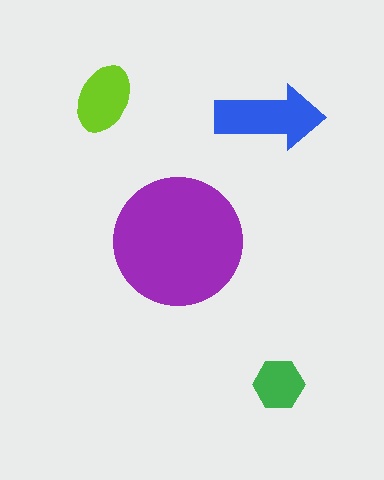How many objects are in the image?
There are 4 objects in the image.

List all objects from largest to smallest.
The purple circle, the blue arrow, the lime ellipse, the green hexagon.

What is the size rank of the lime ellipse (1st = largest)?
3rd.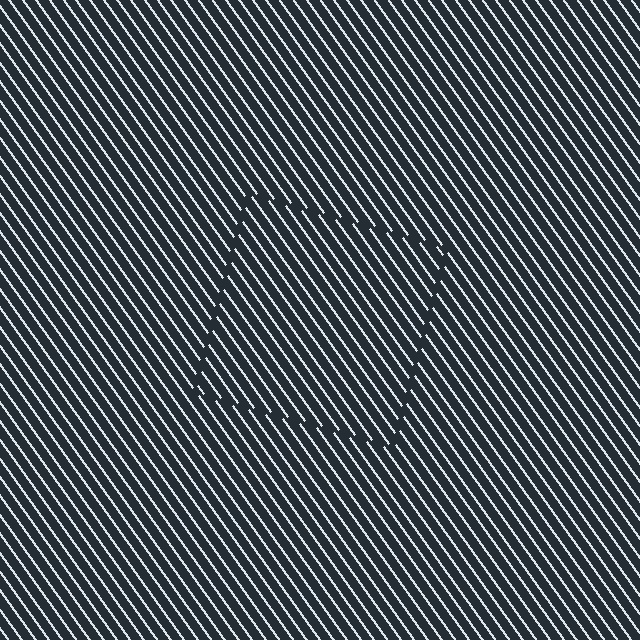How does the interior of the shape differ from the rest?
The interior of the shape contains the same grating, shifted by half a period — the contour is defined by the phase discontinuity where line-ends from the inner and outer gratings abut.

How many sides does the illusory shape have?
4 sides — the line-ends trace a square.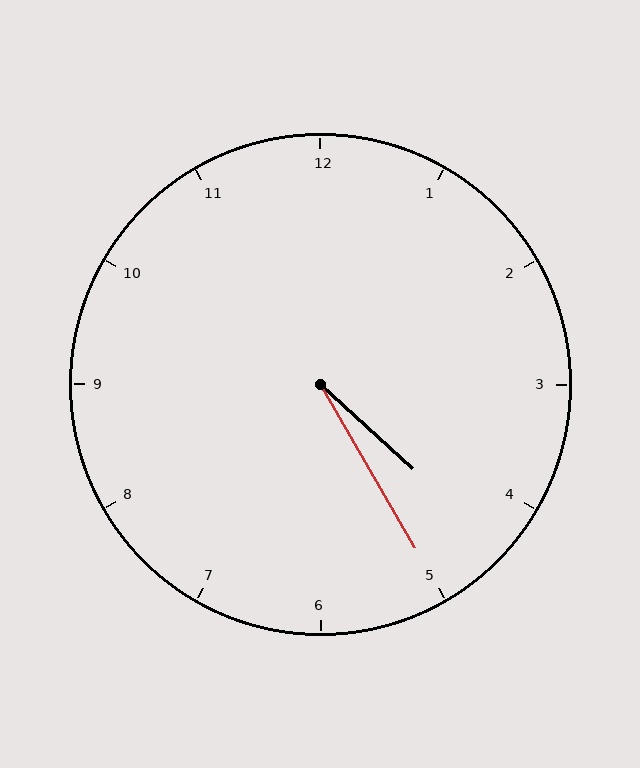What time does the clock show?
4:25.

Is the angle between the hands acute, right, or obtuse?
It is acute.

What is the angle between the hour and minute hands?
Approximately 18 degrees.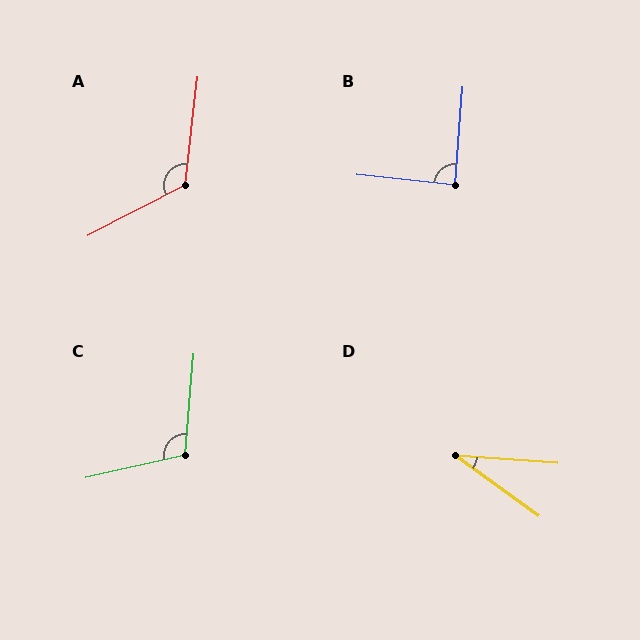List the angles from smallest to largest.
D (32°), B (89°), C (107°), A (124°).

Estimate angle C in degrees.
Approximately 107 degrees.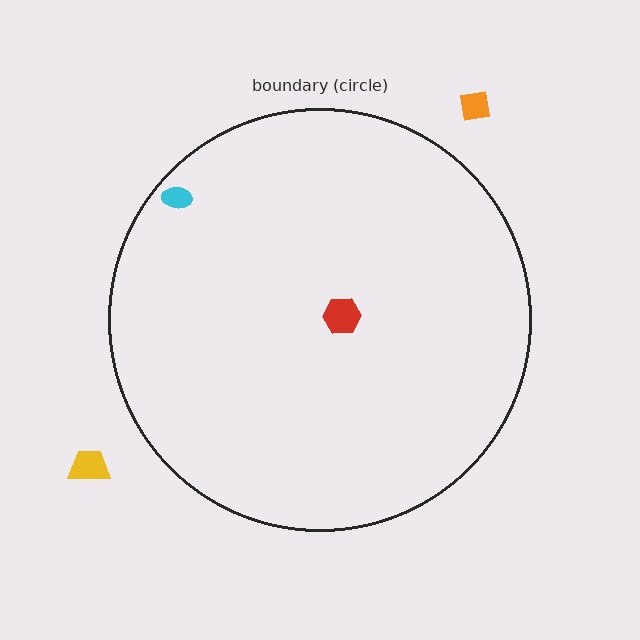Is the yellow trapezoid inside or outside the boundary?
Outside.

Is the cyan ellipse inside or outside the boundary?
Inside.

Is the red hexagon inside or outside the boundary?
Inside.